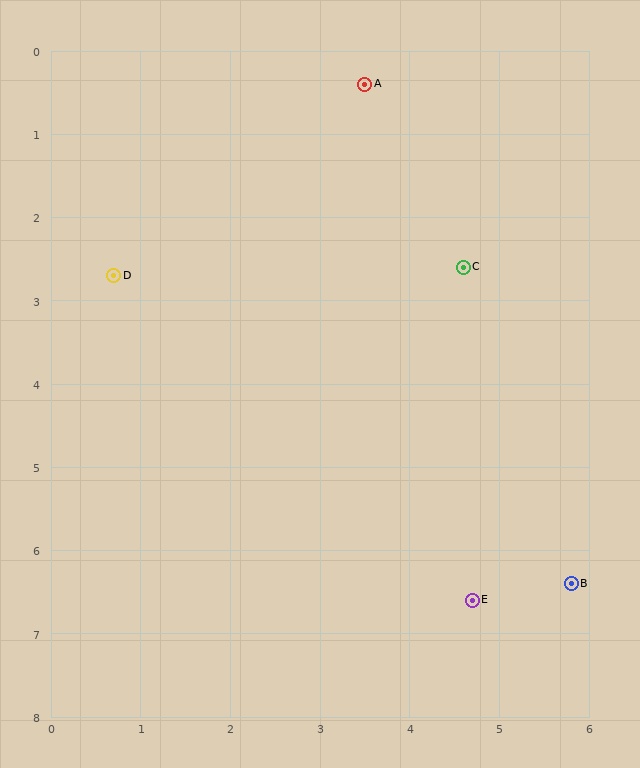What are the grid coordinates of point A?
Point A is at approximately (3.5, 0.4).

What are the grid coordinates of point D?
Point D is at approximately (0.7, 2.7).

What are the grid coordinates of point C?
Point C is at approximately (4.6, 2.6).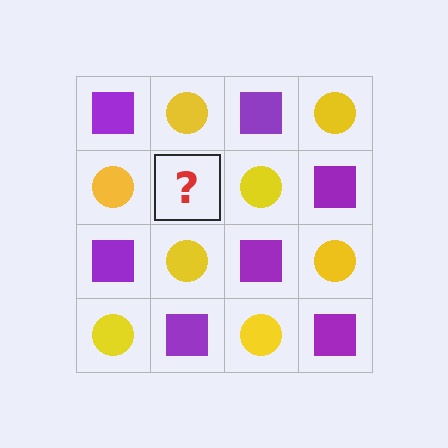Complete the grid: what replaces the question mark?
The question mark should be replaced with a purple square.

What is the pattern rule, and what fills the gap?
The rule is that it alternates purple square and yellow circle in a checkerboard pattern. The gap should be filled with a purple square.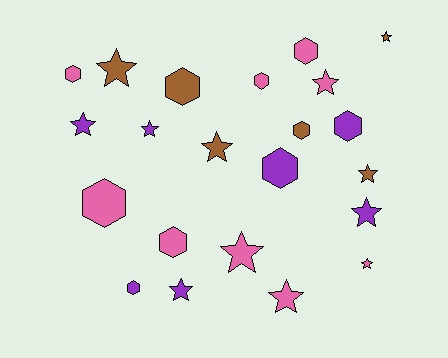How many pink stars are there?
There are 4 pink stars.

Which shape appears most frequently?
Star, with 12 objects.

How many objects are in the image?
There are 22 objects.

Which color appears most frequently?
Pink, with 9 objects.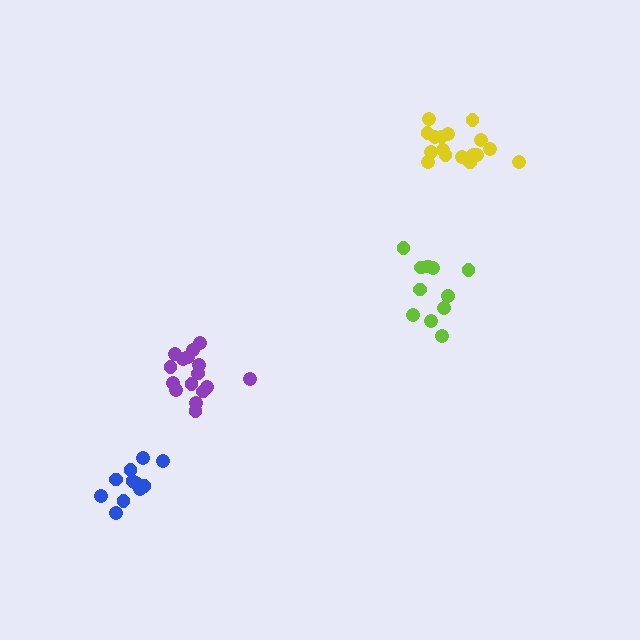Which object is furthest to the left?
The blue cluster is leftmost.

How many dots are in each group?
Group 1: 16 dots, Group 2: 17 dots, Group 3: 11 dots, Group 4: 11 dots (55 total).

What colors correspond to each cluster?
The clusters are colored: purple, yellow, lime, blue.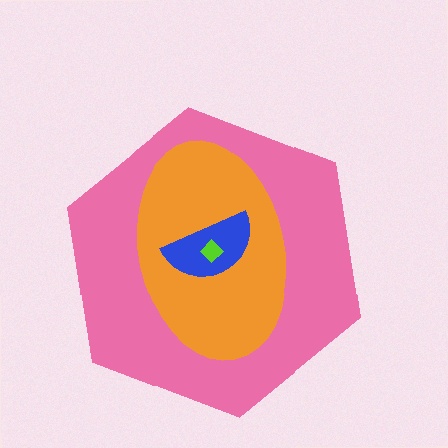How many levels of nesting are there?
4.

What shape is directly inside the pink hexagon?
The orange ellipse.